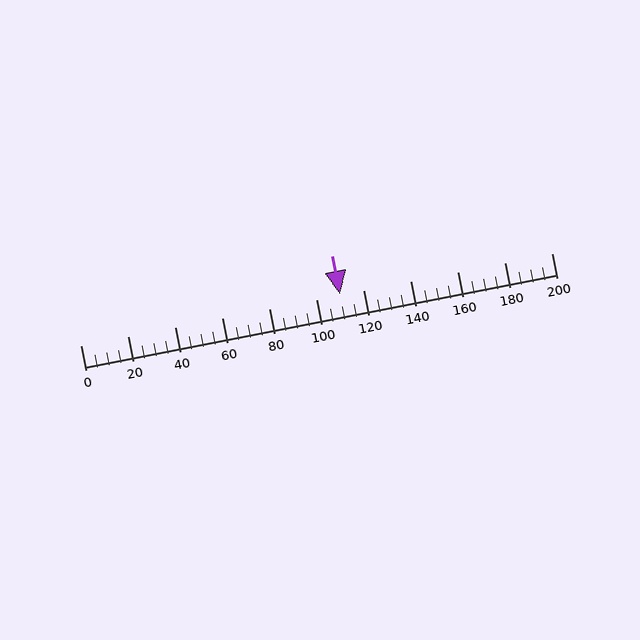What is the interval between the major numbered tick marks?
The major tick marks are spaced 20 units apart.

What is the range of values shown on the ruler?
The ruler shows values from 0 to 200.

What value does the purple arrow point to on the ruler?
The purple arrow points to approximately 110.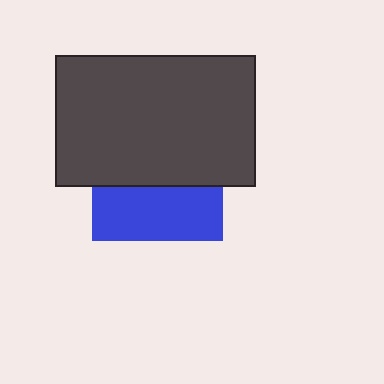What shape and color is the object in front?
The object in front is a dark gray rectangle.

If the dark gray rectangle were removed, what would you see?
You would see the complete blue square.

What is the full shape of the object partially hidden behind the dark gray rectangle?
The partially hidden object is a blue square.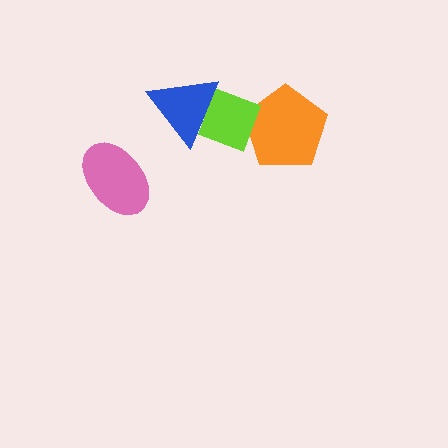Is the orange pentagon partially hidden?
Yes, it is partially covered by another shape.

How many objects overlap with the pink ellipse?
0 objects overlap with the pink ellipse.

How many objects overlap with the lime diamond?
2 objects overlap with the lime diamond.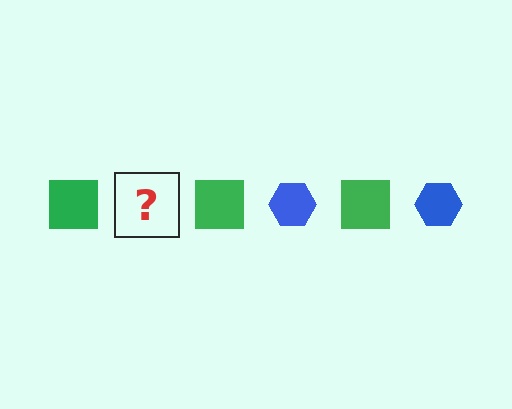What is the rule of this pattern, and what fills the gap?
The rule is that the pattern alternates between green square and blue hexagon. The gap should be filled with a blue hexagon.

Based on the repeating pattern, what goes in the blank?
The blank should be a blue hexagon.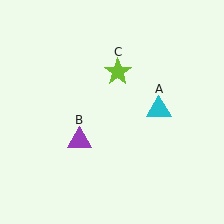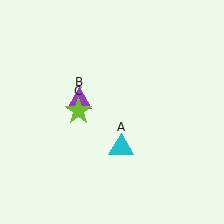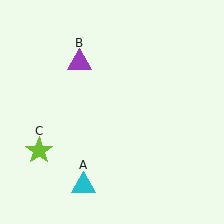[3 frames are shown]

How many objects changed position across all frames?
3 objects changed position: cyan triangle (object A), purple triangle (object B), lime star (object C).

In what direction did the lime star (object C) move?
The lime star (object C) moved down and to the left.